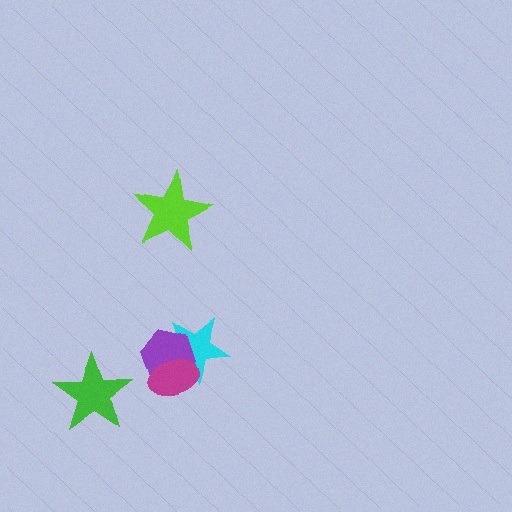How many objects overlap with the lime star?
0 objects overlap with the lime star.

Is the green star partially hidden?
No, no other shape covers it.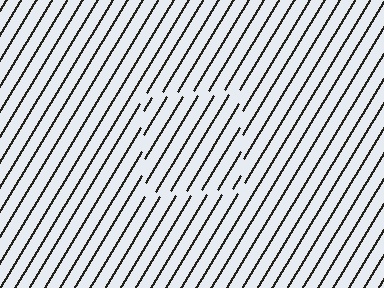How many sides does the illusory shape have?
4 sides — the line-ends trace a square.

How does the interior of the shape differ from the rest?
The interior of the shape contains the same grating, shifted by half a period — the contour is defined by the phase discontinuity where line-ends from the inner and outer gratings abut.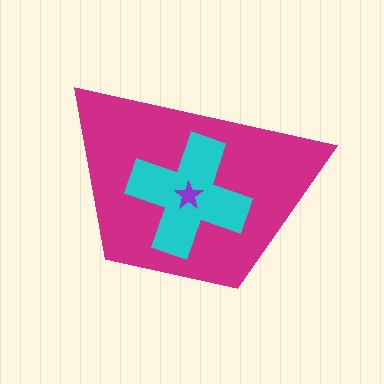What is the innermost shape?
The purple star.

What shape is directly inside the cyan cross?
The purple star.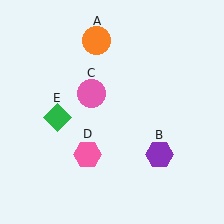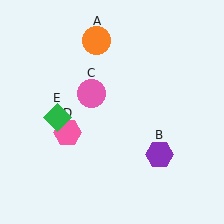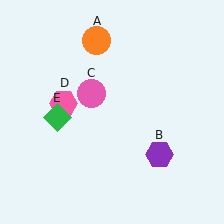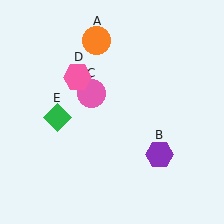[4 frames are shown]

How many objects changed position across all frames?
1 object changed position: pink hexagon (object D).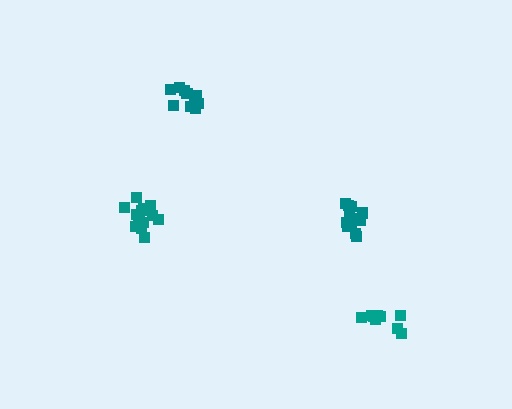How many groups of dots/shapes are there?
There are 4 groups.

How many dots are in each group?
Group 1: 10 dots, Group 2: 14 dots, Group 3: 9 dots, Group 4: 14 dots (47 total).